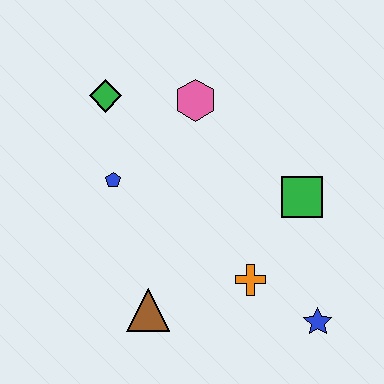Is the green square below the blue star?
No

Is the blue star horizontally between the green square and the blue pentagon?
No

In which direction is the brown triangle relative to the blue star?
The brown triangle is to the left of the blue star.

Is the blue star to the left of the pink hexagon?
No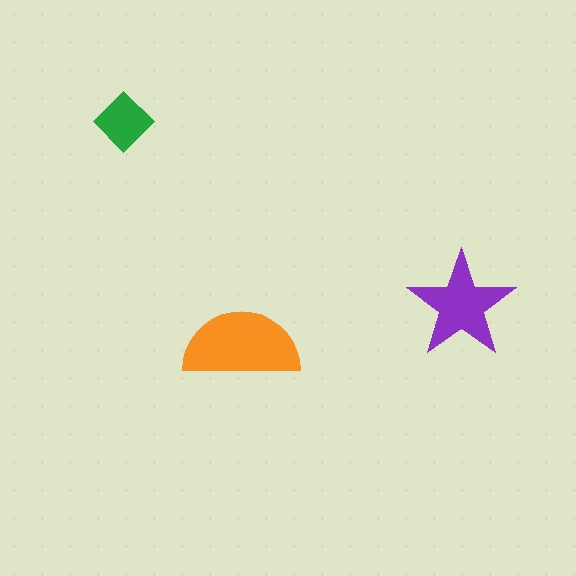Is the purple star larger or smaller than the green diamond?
Larger.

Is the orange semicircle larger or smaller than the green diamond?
Larger.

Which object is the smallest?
The green diamond.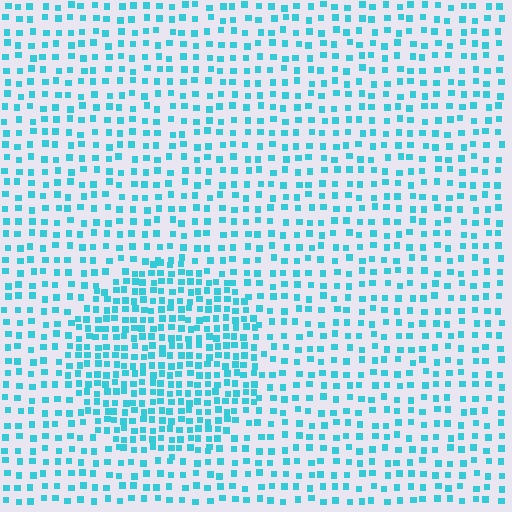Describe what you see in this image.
The image contains small cyan elements arranged at two different densities. A circle-shaped region is visible where the elements are more densely packed than the surrounding area.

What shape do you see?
I see a circle.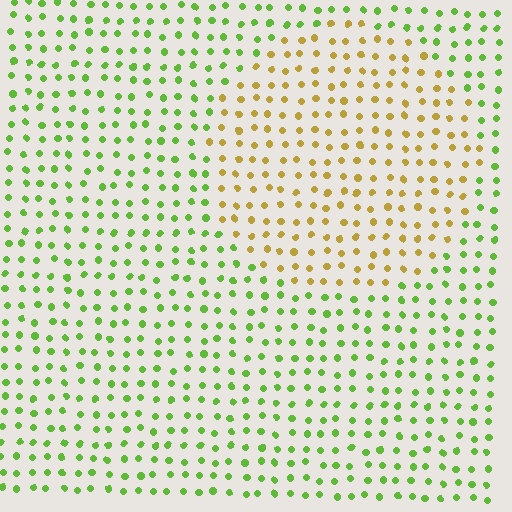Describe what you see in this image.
The image is filled with small lime elements in a uniform arrangement. A circle-shaped region is visible where the elements are tinted to a slightly different hue, forming a subtle color boundary.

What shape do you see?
I see a circle.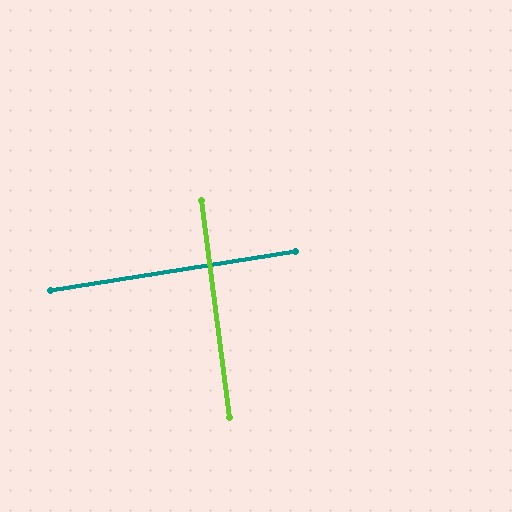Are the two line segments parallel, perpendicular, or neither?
Perpendicular — they meet at approximately 88°.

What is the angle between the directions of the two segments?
Approximately 88 degrees.